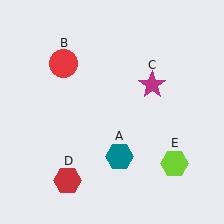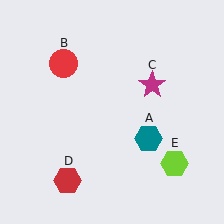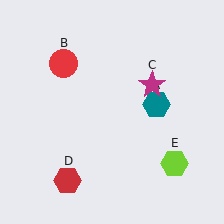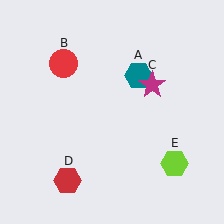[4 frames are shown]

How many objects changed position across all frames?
1 object changed position: teal hexagon (object A).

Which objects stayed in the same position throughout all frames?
Red circle (object B) and magenta star (object C) and red hexagon (object D) and lime hexagon (object E) remained stationary.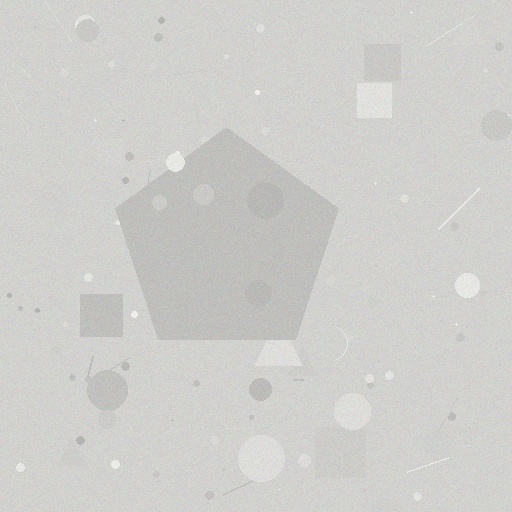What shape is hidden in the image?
A pentagon is hidden in the image.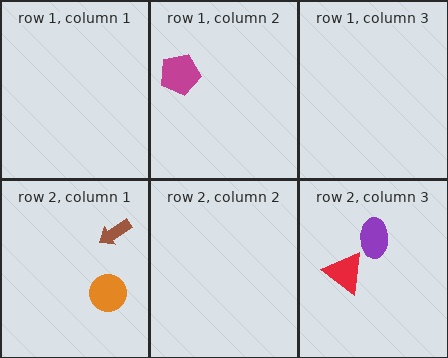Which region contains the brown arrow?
The row 2, column 1 region.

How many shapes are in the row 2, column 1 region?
2.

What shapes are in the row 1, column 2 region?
The magenta pentagon.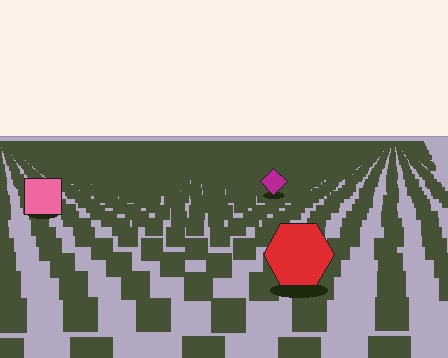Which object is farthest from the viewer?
The magenta diamond is farthest from the viewer. It appears smaller and the ground texture around it is denser.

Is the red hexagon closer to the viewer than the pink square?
Yes. The red hexagon is closer — you can tell from the texture gradient: the ground texture is coarser near it.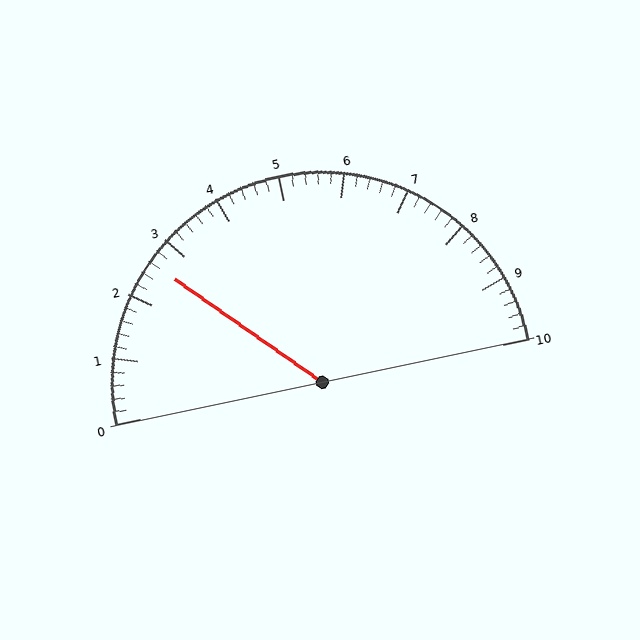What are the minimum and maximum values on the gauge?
The gauge ranges from 0 to 10.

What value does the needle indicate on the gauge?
The needle indicates approximately 2.6.